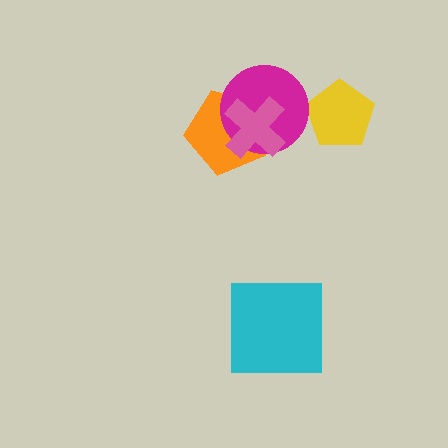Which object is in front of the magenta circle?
The pink cross is in front of the magenta circle.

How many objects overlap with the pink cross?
2 objects overlap with the pink cross.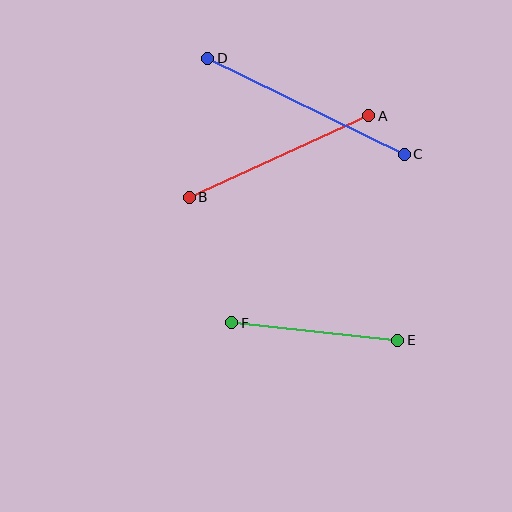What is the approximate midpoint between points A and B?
The midpoint is at approximately (279, 156) pixels.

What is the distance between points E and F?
The distance is approximately 167 pixels.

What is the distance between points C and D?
The distance is approximately 218 pixels.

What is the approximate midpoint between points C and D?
The midpoint is at approximately (306, 106) pixels.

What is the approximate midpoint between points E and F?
The midpoint is at approximately (315, 332) pixels.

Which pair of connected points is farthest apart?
Points C and D are farthest apart.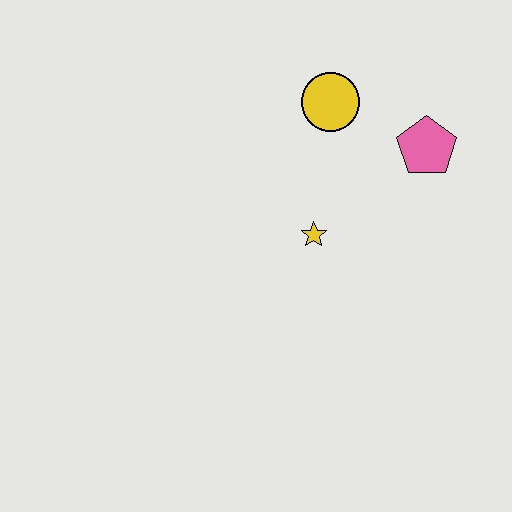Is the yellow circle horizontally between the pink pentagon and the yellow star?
Yes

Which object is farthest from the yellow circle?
The yellow star is farthest from the yellow circle.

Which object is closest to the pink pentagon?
The yellow circle is closest to the pink pentagon.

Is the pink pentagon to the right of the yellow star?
Yes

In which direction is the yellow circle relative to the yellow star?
The yellow circle is above the yellow star.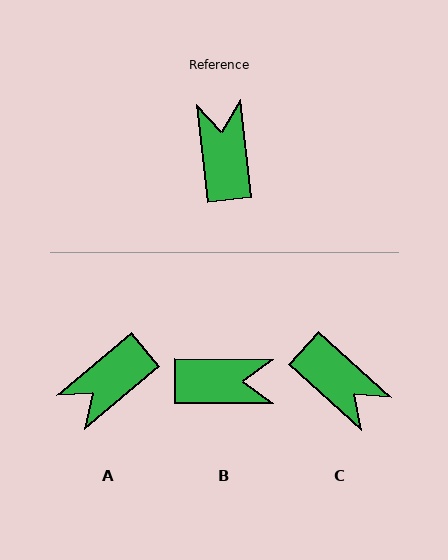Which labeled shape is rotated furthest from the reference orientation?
C, about 138 degrees away.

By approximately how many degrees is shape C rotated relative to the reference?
Approximately 138 degrees clockwise.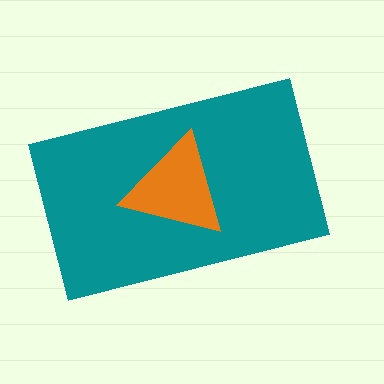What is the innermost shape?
The orange triangle.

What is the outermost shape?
The teal rectangle.